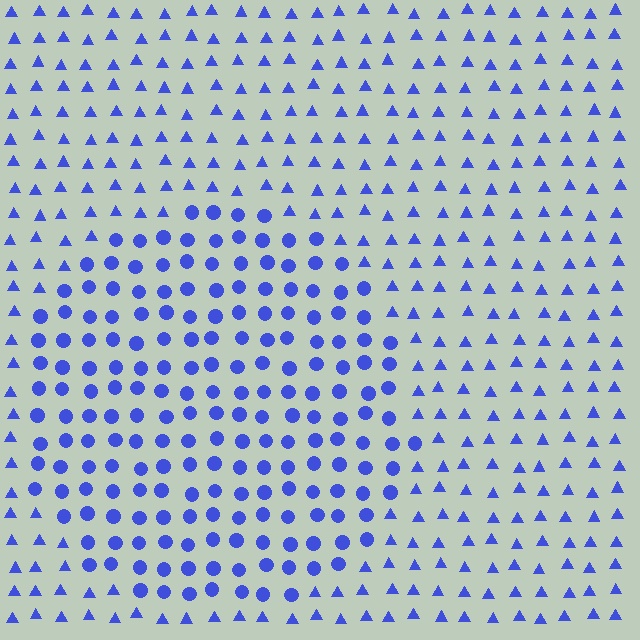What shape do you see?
I see a circle.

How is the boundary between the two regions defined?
The boundary is defined by a change in element shape: circles inside vs. triangles outside. All elements share the same color and spacing.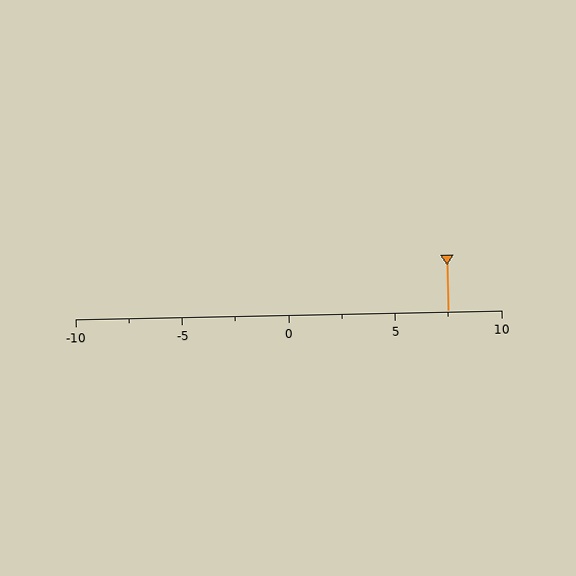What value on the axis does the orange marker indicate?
The marker indicates approximately 7.5.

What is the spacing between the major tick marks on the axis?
The major ticks are spaced 5 apart.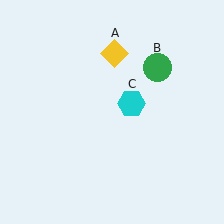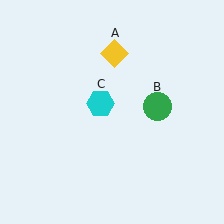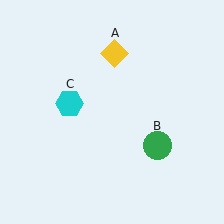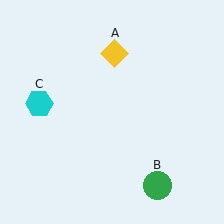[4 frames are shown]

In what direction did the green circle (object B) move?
The green circle (object B) moved down.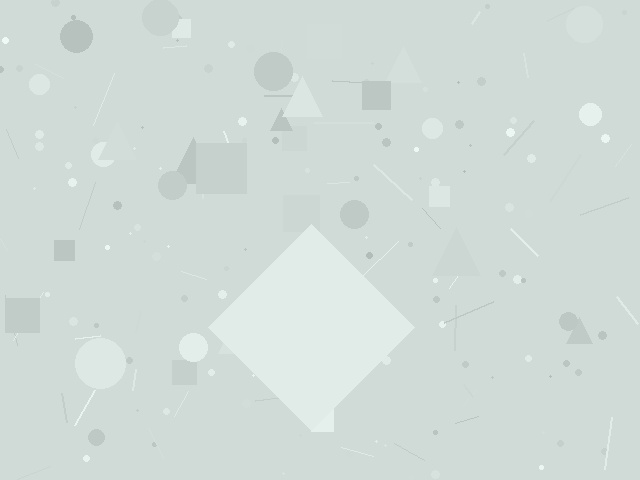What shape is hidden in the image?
A diamond is hidden in the image.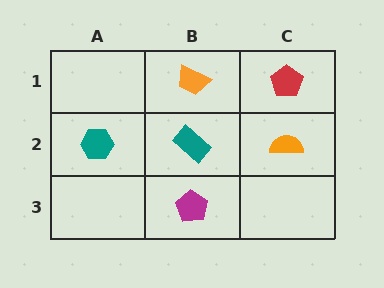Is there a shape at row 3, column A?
No, that cell is empty.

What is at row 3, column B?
A magenta pentagon.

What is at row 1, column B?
An orange trapezoid.